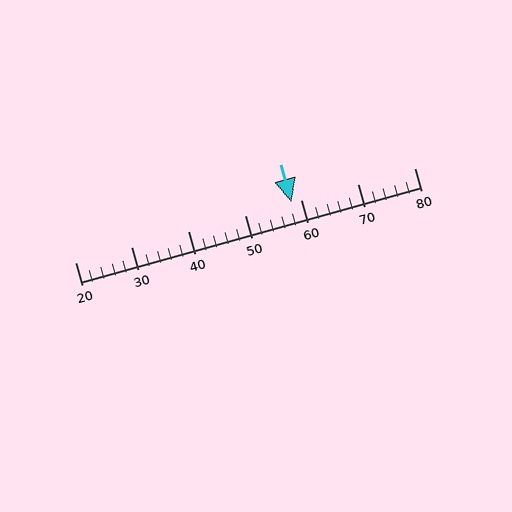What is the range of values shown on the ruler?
The ruler shows values from 20 to 80.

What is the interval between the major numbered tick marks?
The major tick marks are spaced 10 units apart.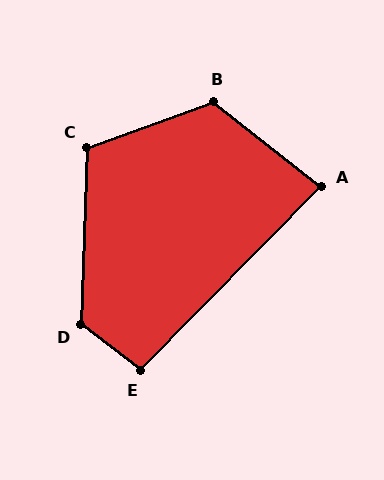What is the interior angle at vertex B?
Approximately 122 degrees (obtuse).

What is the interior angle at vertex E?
Approximately 97 degrees (obtuse).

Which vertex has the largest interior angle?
D, at approximately 125 degrees.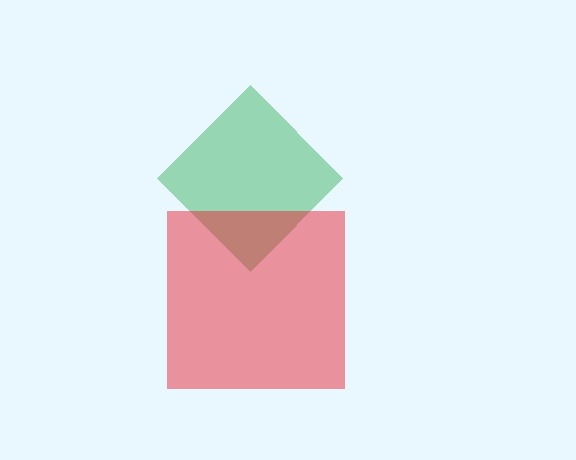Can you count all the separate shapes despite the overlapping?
Yes, there are 2 separate shapes.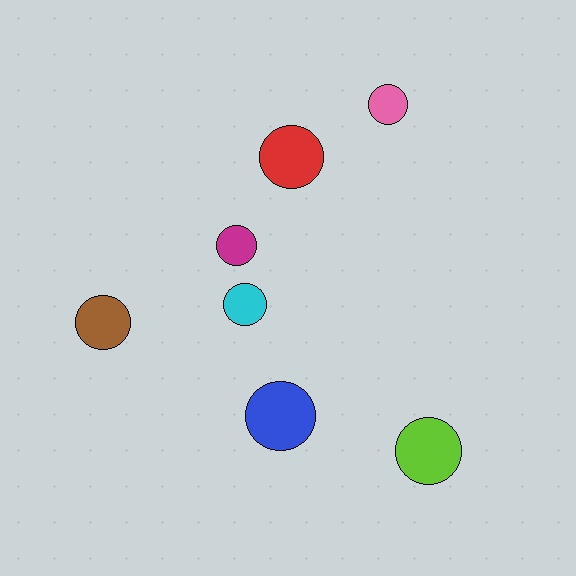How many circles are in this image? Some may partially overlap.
There are 7 circles.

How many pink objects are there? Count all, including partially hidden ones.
There is 1 pink object.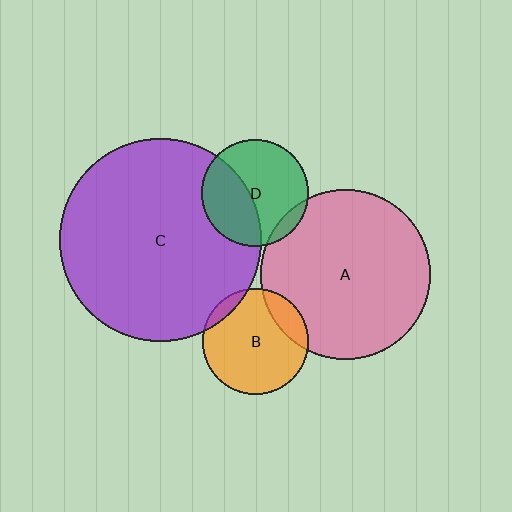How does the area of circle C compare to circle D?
Approximately 3.6 times.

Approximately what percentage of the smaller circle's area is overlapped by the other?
Approximately 15%.